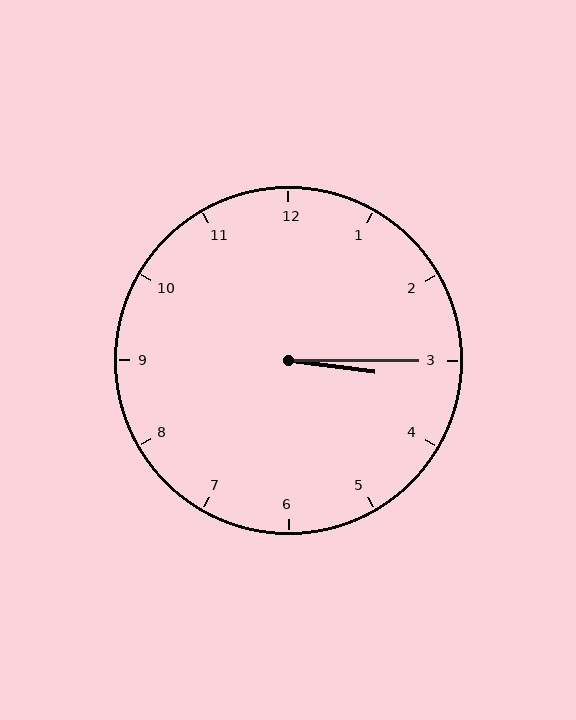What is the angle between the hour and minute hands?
Approximately 8 degrees.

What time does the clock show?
3:15.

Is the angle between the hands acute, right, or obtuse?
It is acute.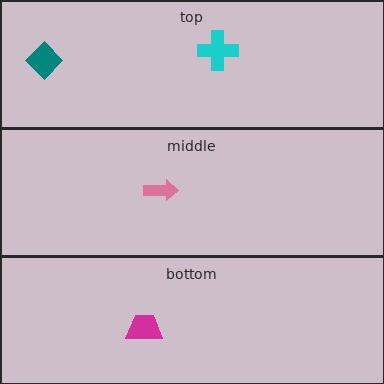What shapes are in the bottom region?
The magenta trapezoid.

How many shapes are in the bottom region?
1.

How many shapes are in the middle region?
1.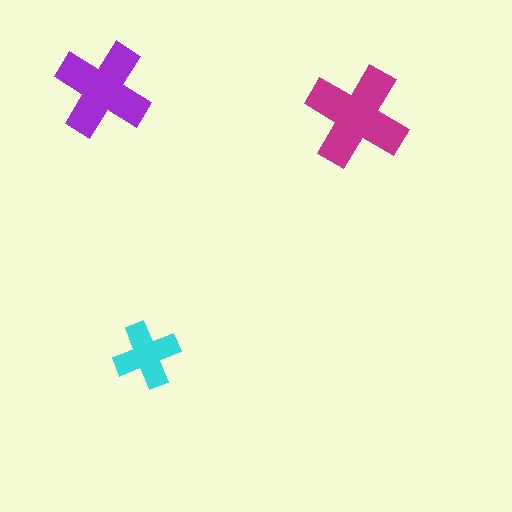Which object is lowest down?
The cyan cross is bottommost.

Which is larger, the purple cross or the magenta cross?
The magenta one.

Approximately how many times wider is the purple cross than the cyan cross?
About 1.5 times wider.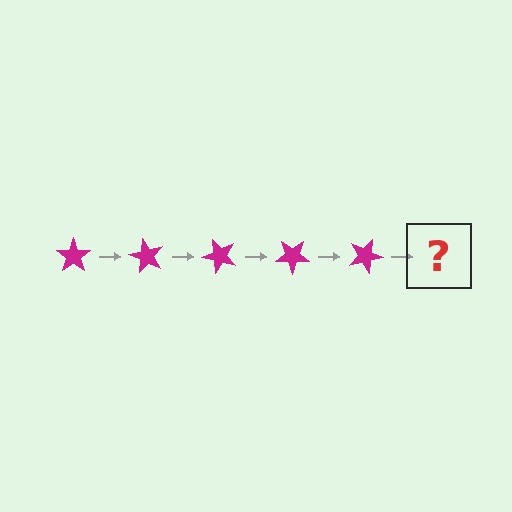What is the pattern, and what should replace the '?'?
The pattern is that the star rotates 60 degrees each step. The '?' should be a magenta star rotated 300 degrees.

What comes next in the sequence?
The next element should be a magenta star rotated 300 degrees.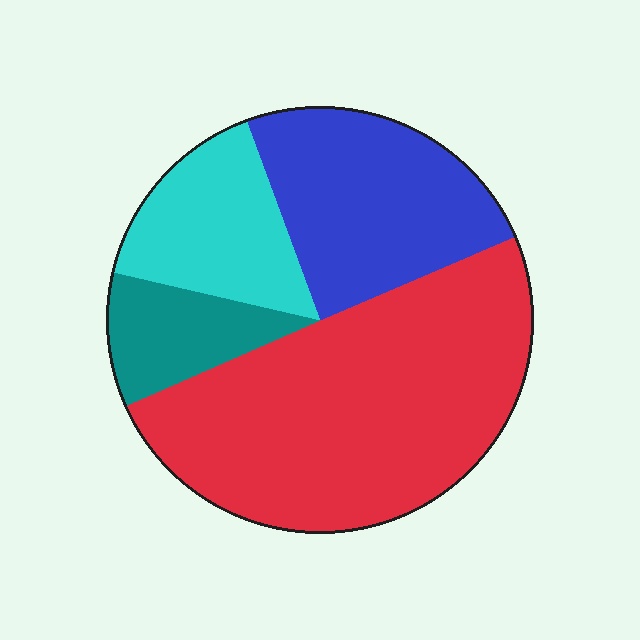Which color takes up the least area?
Teal, at roughly 10%.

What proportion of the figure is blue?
Blue covers roughly 25% of the figure.